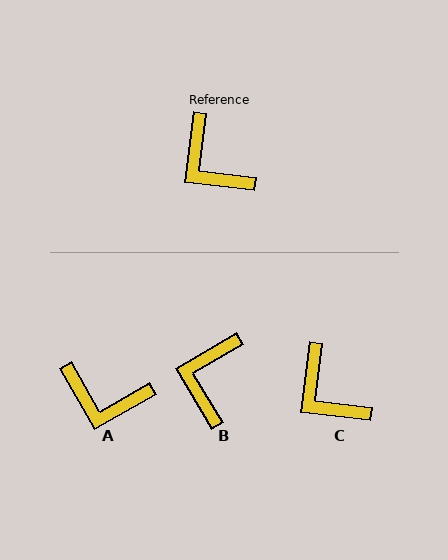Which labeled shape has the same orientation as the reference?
C.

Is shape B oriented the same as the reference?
No, it is off by about 52 degrees.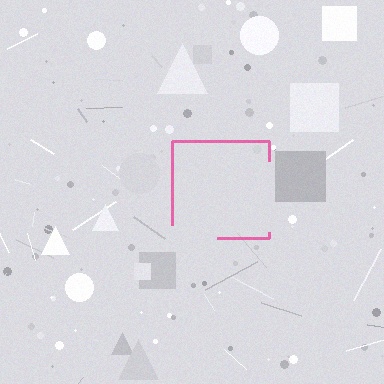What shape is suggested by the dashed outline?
The dashed outline suggests a square.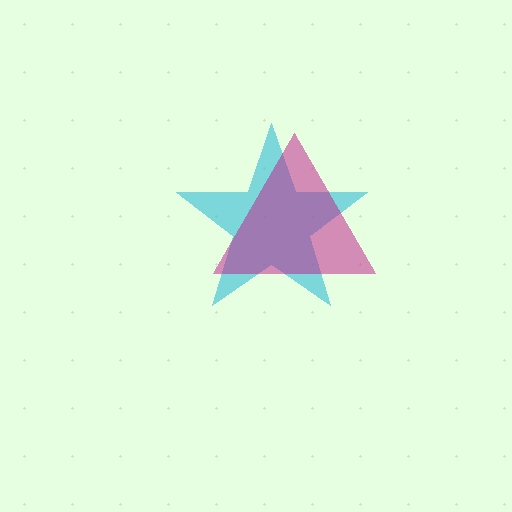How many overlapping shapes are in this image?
There are 2 overlapping shapes in the image.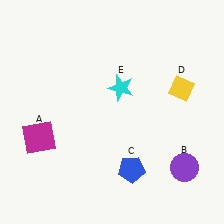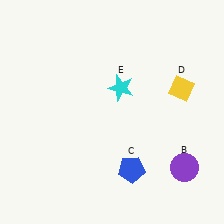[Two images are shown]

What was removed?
The magenta square (A) was removed in Image 2.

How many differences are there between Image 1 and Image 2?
There is 1 difference between the two images.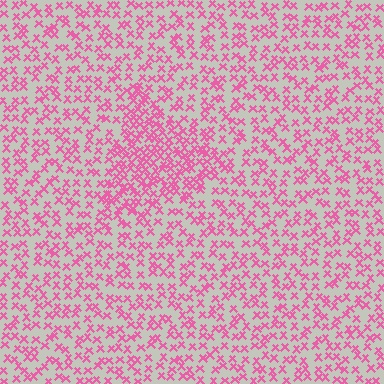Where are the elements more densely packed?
The elements are more densely packed inside the triangle boundary.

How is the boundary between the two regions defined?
The boundary is defined by a change in element density (approximately 1.9x ratio). All elements are the same color, size, and shape.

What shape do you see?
I see a triangle.